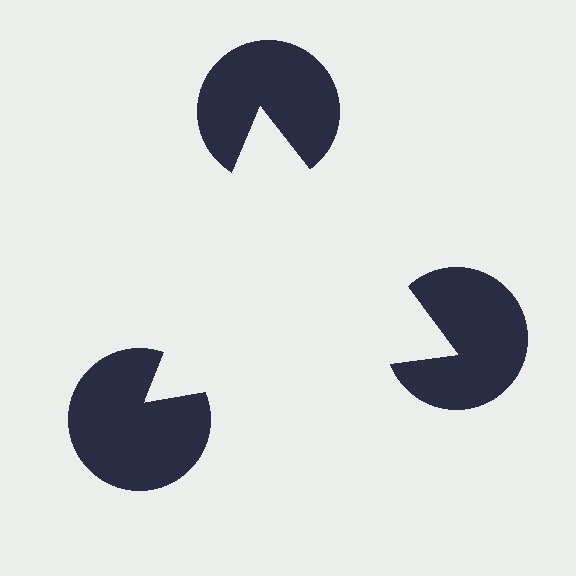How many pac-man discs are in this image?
There are 3 — one at each vertex of the illusory triangle.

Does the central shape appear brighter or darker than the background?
It typically appears slightly brighter than the background, even though no actual brightness change is drawn.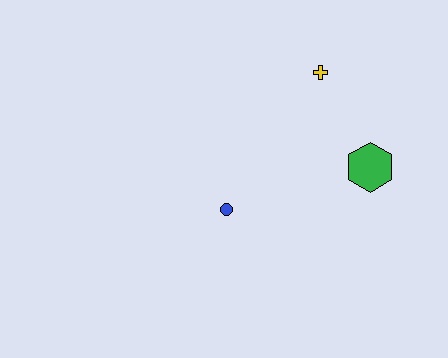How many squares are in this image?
There are no squares.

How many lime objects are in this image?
There are no lime objects.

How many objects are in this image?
There are 3 objects.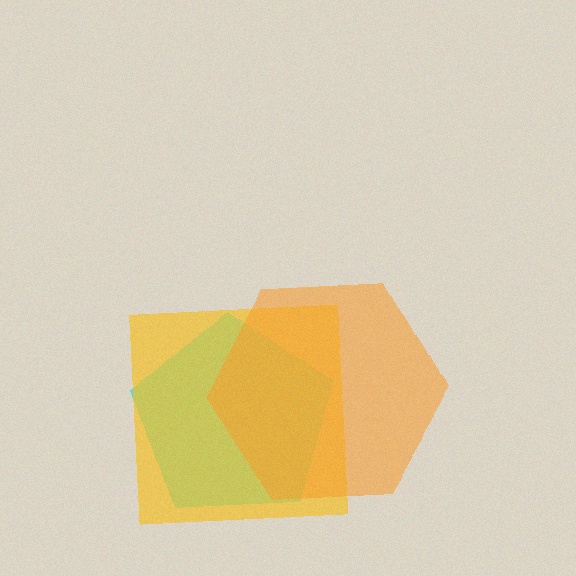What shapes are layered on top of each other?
The layered shapes are: a cyan pentagon, a yellow square, an orange hexagon.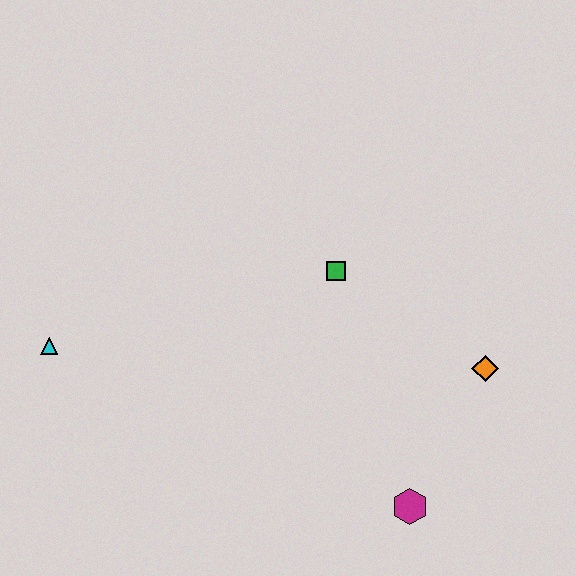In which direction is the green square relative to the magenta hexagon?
The green square is above the magenta hexagon.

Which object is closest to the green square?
The orange diamond is closest to the green square.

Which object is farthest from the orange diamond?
The cyan triangle is farthest from the orange diamond.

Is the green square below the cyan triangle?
No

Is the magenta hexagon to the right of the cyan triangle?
Yes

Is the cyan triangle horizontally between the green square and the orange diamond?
No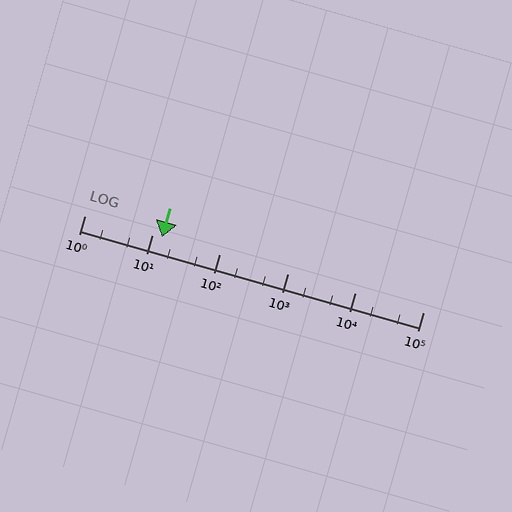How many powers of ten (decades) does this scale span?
The scale spans 5 decades, from 1 to 100000.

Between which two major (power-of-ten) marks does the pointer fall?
The pointer is between 10 and 100.